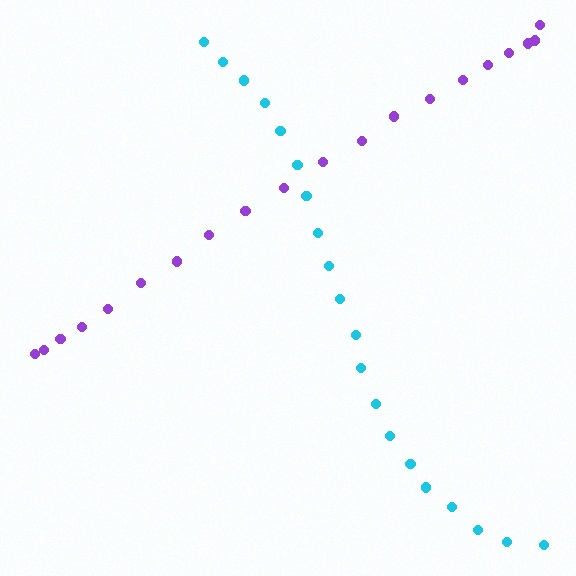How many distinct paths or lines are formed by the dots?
There are 2 distinct paths.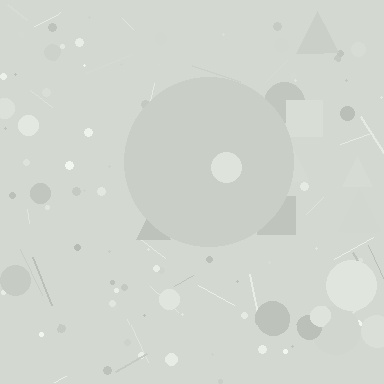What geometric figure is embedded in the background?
A circle is embedded in the background.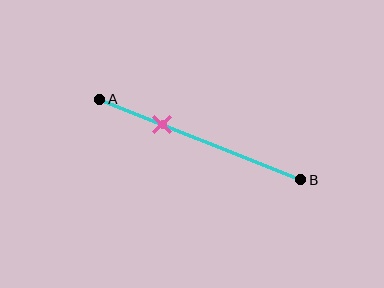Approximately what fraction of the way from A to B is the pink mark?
The pink mark is approximately 30% of the way from A to B.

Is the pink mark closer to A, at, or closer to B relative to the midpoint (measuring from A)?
The pink mark is closer to point A than the midpoint of segment AB.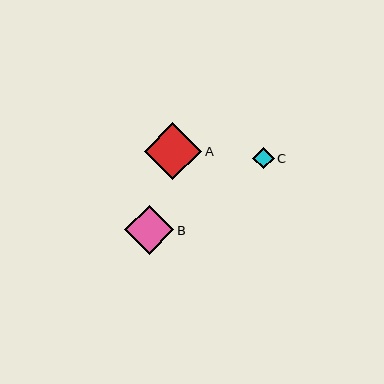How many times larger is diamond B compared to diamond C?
Diamond B is approximately 2.3 times the size of diamond C.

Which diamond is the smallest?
Diamond C is the smallest with a size of approximately 22 pixels.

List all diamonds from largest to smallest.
From largest to smallest: A, B, C.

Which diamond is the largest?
Diamond A is the largest with a size of approximately 58 pixels.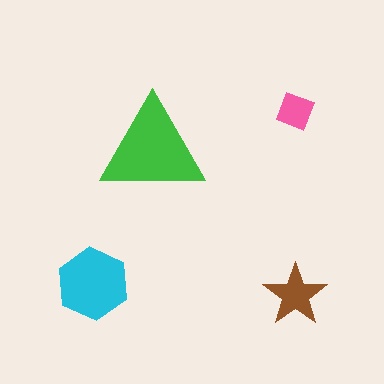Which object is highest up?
The pink square is topmost.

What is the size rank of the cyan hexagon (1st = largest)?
2nd.